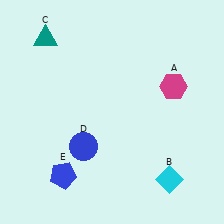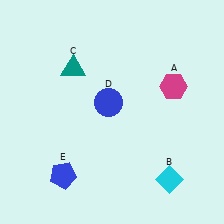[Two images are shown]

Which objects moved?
The objects that moved are: the teal triangle (C), the blue circle (D).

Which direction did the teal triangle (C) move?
The teal triangle (C) moved down.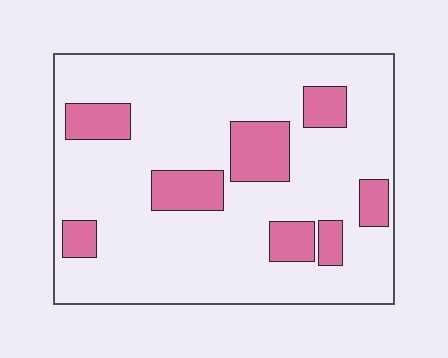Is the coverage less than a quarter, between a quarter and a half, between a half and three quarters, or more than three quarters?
Less than a quarter.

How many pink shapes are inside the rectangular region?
8.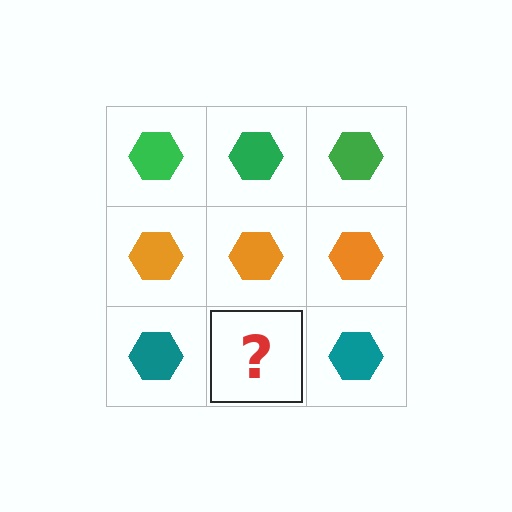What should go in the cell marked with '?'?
The missing cell should contain a teal hexagon.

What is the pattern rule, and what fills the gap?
The rule is that each row has a consistent color. The gap should be filled with a teal hexagon.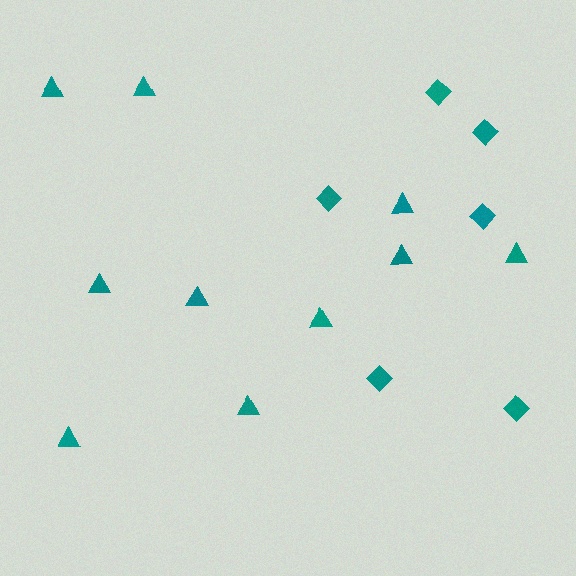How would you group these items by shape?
There are 2 groups: one group of diamonds (6) and one group of triangles (10).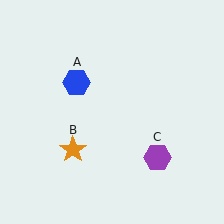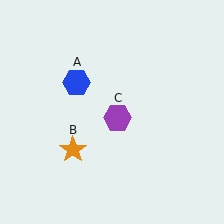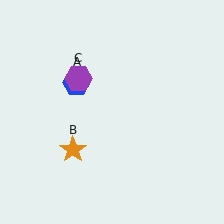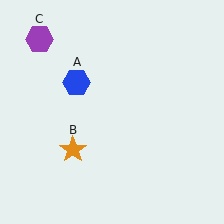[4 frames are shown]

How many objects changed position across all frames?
1 object changed position: purple hexagon (object C).